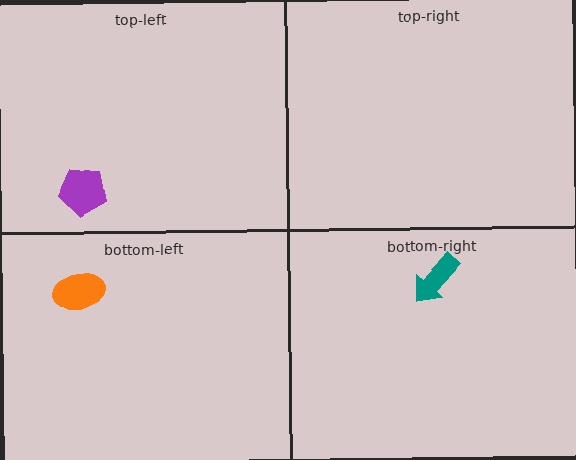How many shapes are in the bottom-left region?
1.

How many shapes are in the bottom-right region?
1.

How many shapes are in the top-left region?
1.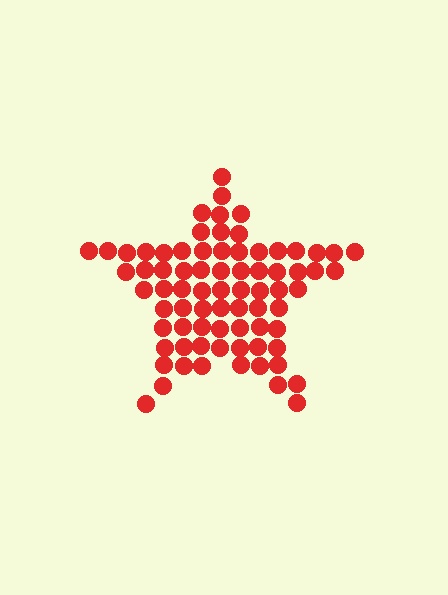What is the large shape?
The large shape is a star.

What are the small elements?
The small elements are circles.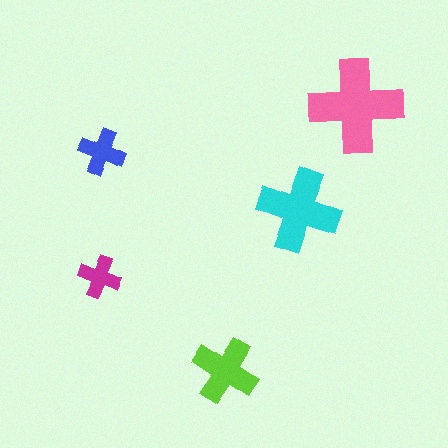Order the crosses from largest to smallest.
the pink one, the cyan one, the lime one, the blue one, the magenta one.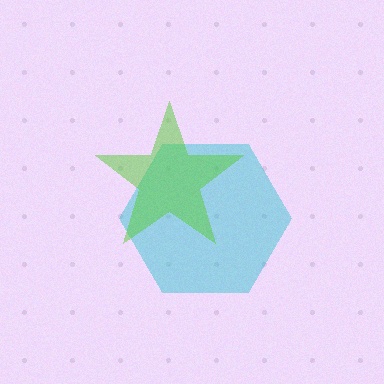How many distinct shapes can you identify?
There are 2 distinct shapes: a cyan hexagon, a lime star.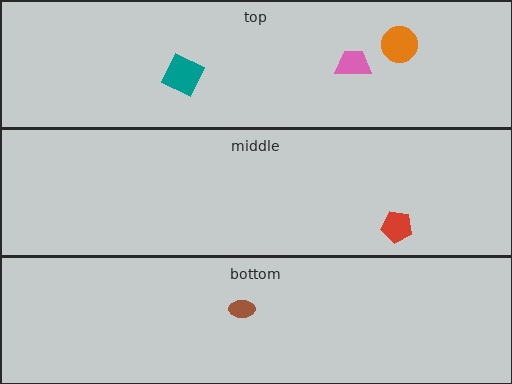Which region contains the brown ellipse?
The bottom region.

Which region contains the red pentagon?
The middle region.